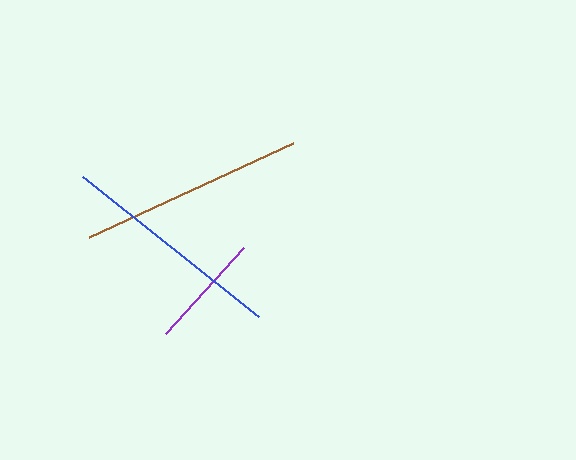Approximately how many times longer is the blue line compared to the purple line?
The blue line is approximately 1.9 times the length of the purple line.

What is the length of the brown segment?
The brown segment is approximately 225 pixels long.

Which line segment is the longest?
The brown line is the longest at approximately 225 pixels.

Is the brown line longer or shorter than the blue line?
The brown line is longer than the blue line.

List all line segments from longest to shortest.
From longest to shortest: brown, blue, purple.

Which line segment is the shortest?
The purple line is the shortest at approximately 116 pixels.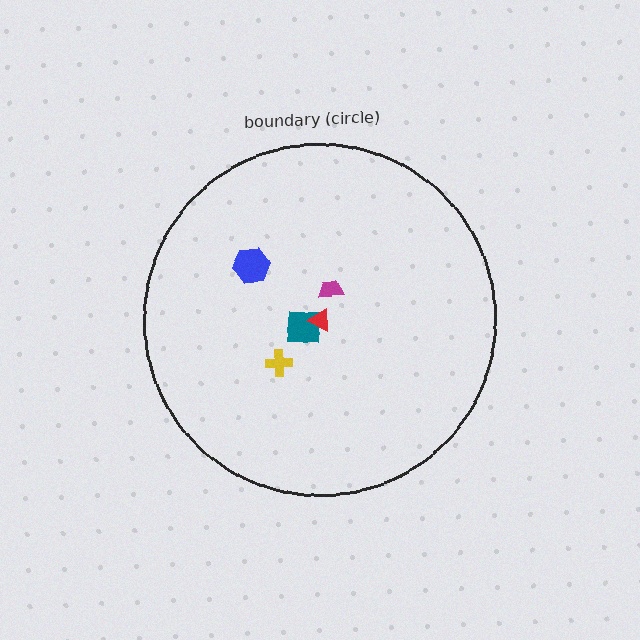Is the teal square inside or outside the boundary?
Inside.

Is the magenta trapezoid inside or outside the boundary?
Inside.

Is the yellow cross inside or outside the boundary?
Inside.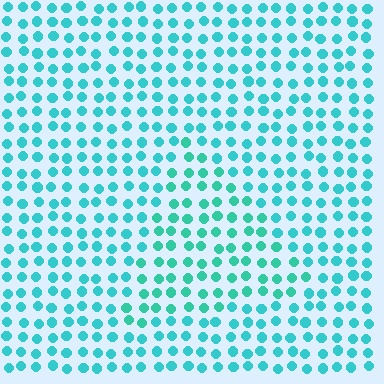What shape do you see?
I see a triangle.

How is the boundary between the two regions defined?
The boundary is defined purely by a slight shift in hue (about 17 degrees). Spacing, size, and orientation are identical on both sides.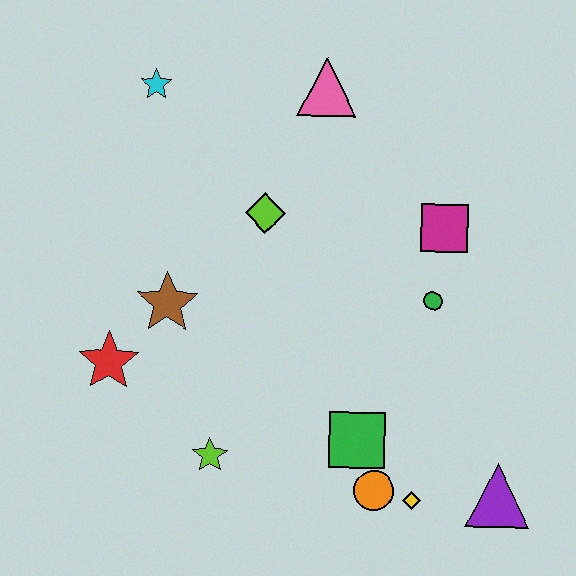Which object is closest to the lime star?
The red star is closest to the lime star.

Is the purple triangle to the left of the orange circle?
No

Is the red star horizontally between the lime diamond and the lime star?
No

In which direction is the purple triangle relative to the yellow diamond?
The purple triangle is to the right of the yellow diamond.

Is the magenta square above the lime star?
Yes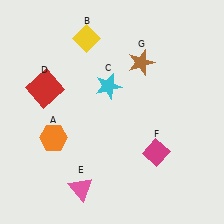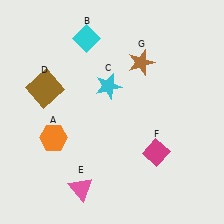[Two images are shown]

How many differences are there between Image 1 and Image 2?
There are 2 differences between the two images.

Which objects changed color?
B changed from yellow to cyan. D changed from red to brown.